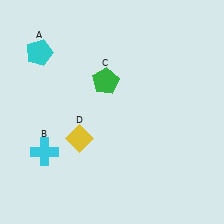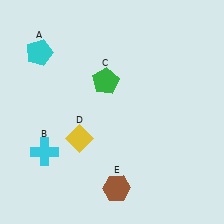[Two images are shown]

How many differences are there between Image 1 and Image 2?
There is 1 difference between the two images.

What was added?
A brown hexagon (E) was added in Image 2.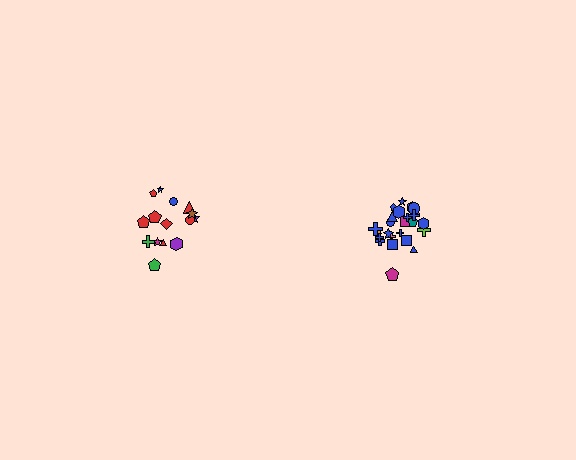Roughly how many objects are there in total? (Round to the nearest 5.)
Roughly 40 objects in total.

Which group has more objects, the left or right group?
The right group.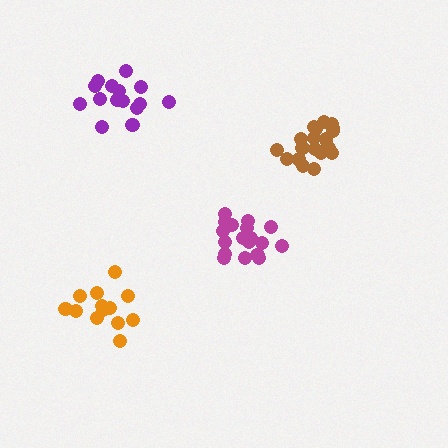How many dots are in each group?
Group 1: 19 dots, Group 2: 15 dots, Group 3: 18 dots, Group 4: 14 dots (66 total).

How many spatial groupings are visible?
There are 4 spatial groupings.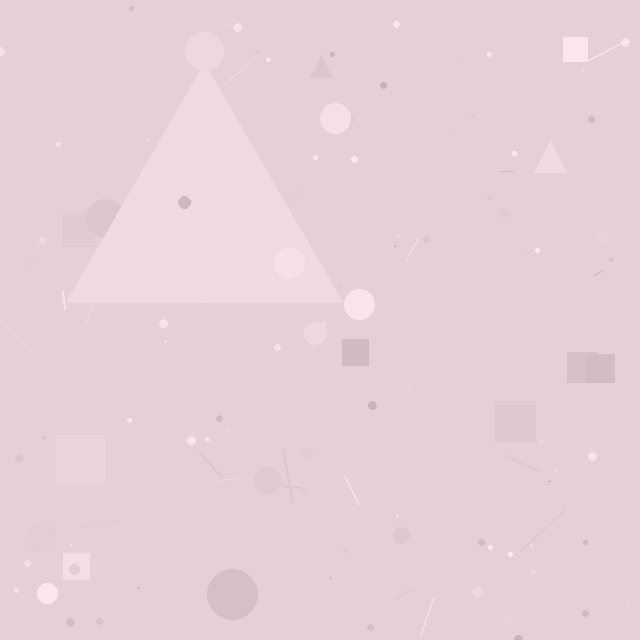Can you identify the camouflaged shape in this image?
The camouflaged shape is a triangle.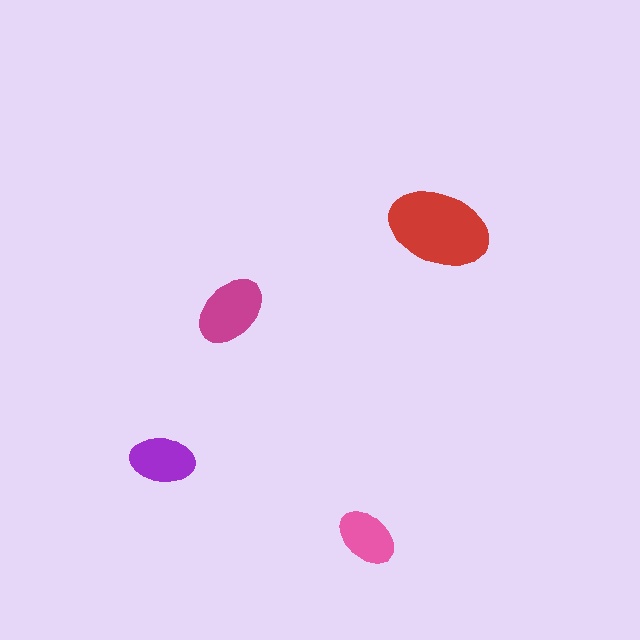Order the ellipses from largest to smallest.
the red one, the magenta one, the purple one, the pink one.